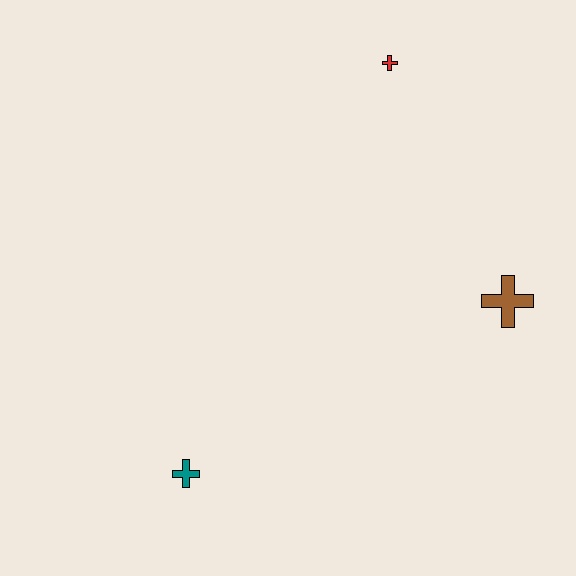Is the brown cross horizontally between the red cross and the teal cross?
No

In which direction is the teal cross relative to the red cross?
The teal cross is below the red cross.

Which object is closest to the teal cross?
The brown cross is closest to the teal cross.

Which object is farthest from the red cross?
The teal cross is farthest from the red cross.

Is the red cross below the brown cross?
No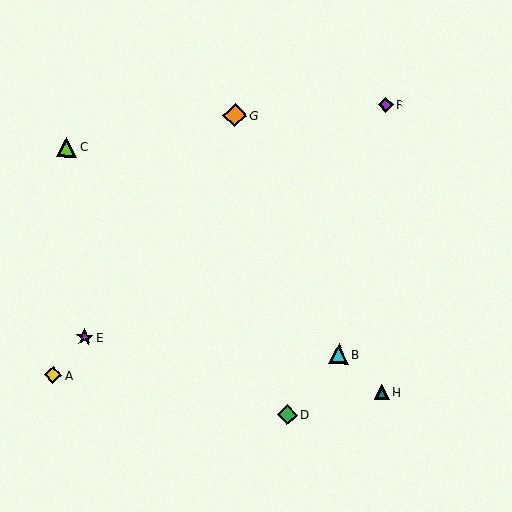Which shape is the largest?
The orange diamond (labeled G) is the largest.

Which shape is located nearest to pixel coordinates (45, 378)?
The yellow diamond (labeled A) at (53, 375) is nearest to that location.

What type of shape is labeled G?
Shape G is an orange diamond.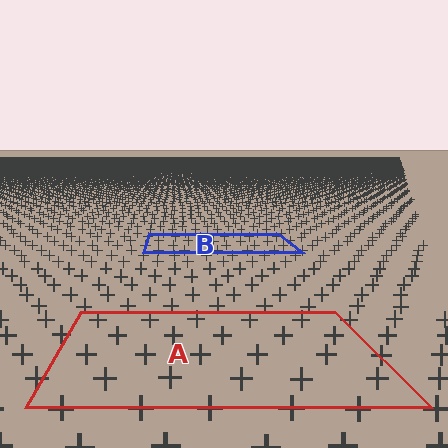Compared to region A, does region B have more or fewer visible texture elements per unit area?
Region B has more texture elements per unit area — they are packed more densely because it is farther away.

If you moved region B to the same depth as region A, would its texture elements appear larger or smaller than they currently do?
They would appear larger. At a closer depth, the same texture elements are projected at a bigger on-screen size.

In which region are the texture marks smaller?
The texture marks are smaller in region B, because it is farther away.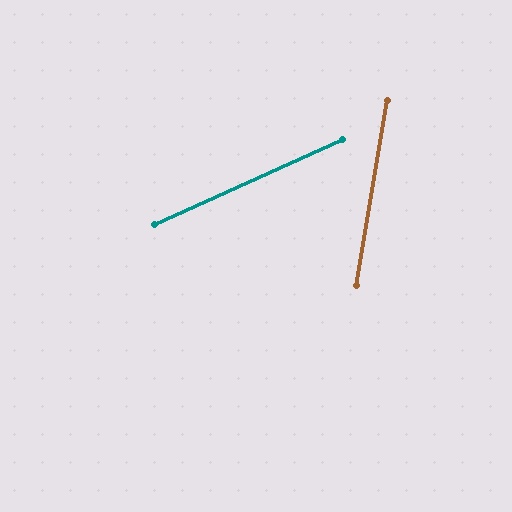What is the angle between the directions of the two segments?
Approximately 56 degrees.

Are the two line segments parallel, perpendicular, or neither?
Neither parallel nor perpendicular — they differ by about 56°.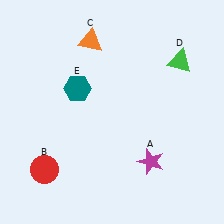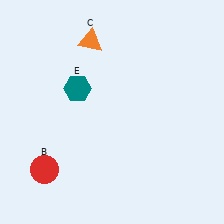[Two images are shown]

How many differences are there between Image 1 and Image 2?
There are 2 differences between the two images.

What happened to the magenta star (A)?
The magenta star (A) was removed in Image 2. It was in the bottom-right area of Image 1.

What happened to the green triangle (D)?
The green triangle (D) was removed in Image 2. It was in the top-right area of Image 1.